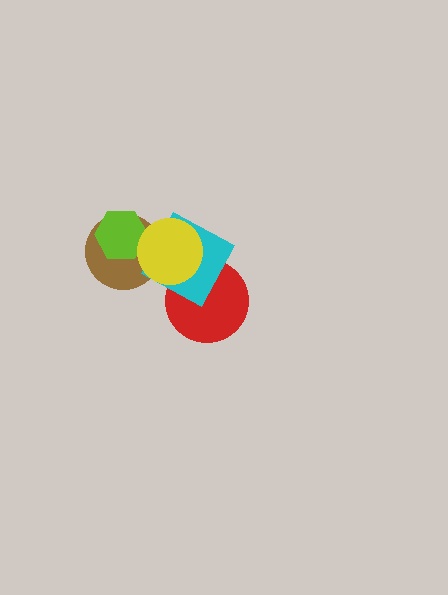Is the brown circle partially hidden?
Yes, it is partially covered by another shape.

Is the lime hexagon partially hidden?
Yes, it is partially covered by another shape.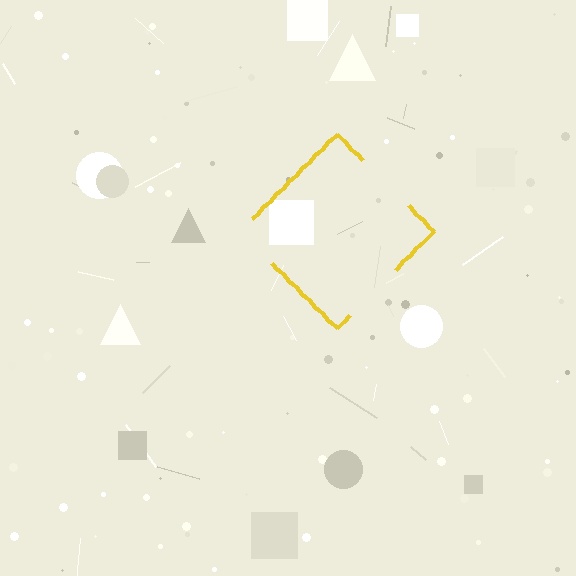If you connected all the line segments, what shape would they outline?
They would outline a diamond.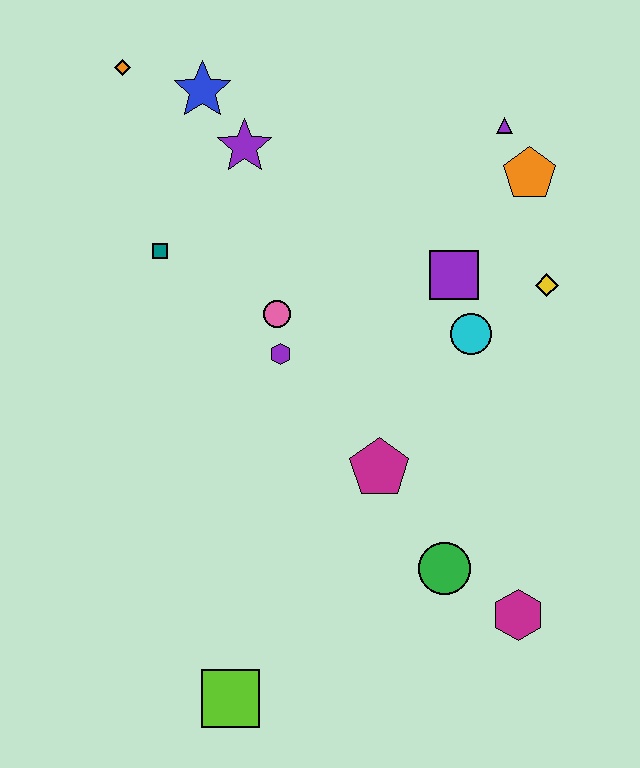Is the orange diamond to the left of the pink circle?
Yes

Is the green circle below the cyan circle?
Yes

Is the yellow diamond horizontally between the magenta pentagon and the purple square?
No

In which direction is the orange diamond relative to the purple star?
The orange diamond is to the left of the purple star.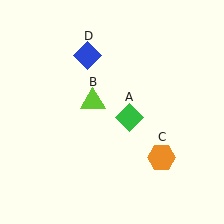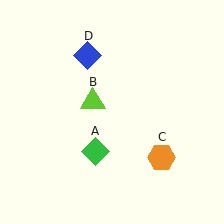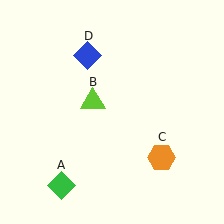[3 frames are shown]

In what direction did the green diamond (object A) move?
The green diamond (object A) moved down and to the left.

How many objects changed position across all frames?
1 object changed position: green diamond (object A).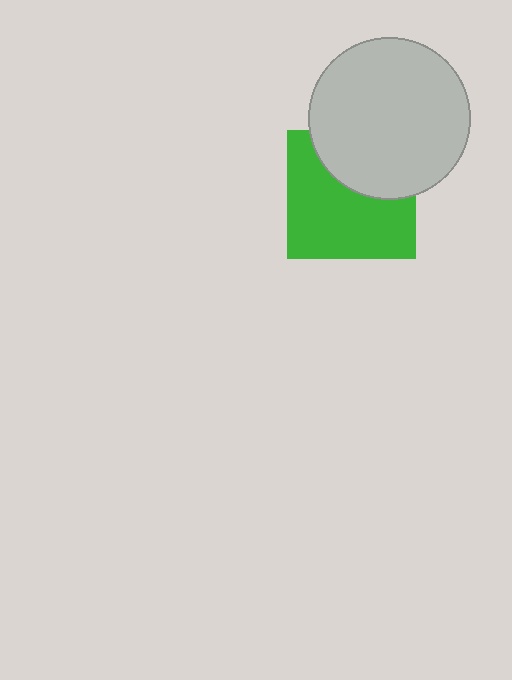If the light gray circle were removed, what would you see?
You would see the complete green square.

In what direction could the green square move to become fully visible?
The green square could move down. That would shift it out from behind the light gray circle entirely.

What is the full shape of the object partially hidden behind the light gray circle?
The partially hidden object is a green square.